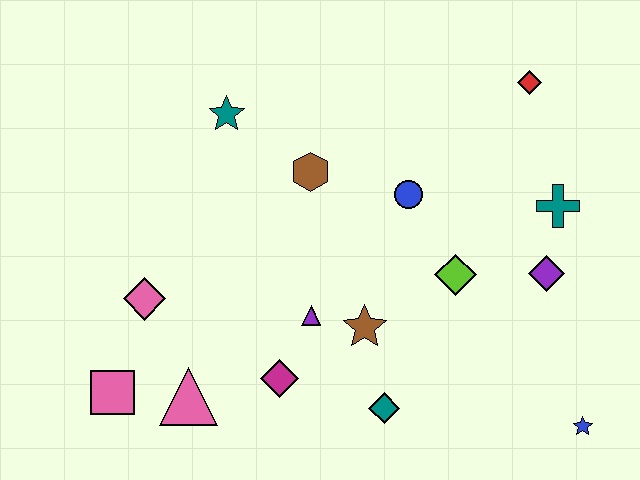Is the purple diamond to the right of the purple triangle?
Yes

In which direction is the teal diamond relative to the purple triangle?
The teal diamond is below the purple triangle.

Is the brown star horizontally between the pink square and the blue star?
Yes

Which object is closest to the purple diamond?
The teal cross is closest to the purple diamond.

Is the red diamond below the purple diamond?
No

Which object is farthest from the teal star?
The blue star is farthest from the teal star.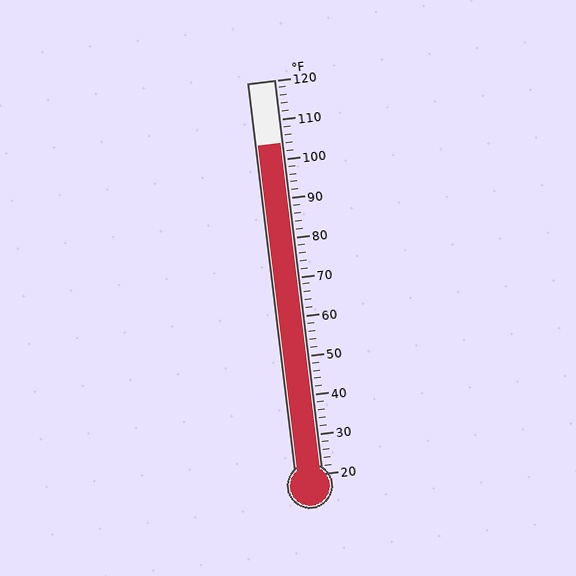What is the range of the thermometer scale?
The thermometer scale ranges from 20°F to 120°F.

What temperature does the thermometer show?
The thermometer shows approximately 104°F.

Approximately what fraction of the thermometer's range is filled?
The thermometer is filled to approximately 85% of its range.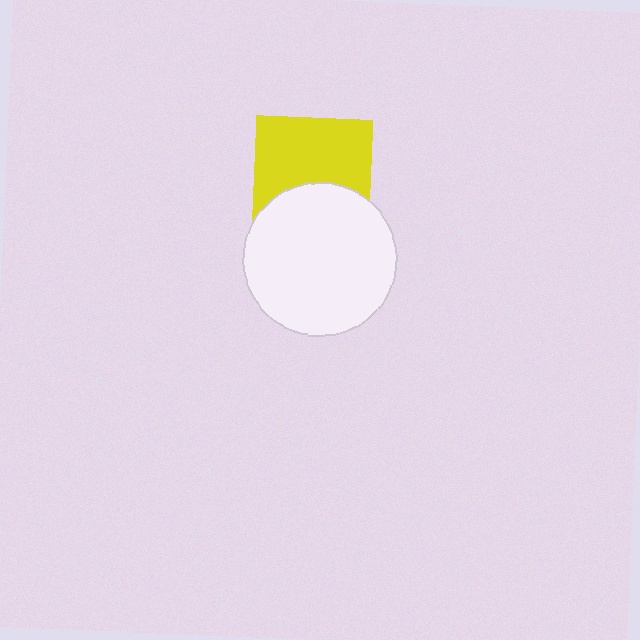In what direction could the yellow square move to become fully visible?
The yellow square could move up. That would shift it out from behind the white circle entirely.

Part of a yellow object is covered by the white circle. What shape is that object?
It is a square.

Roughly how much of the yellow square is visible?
About half of it is visible (roughly 63%).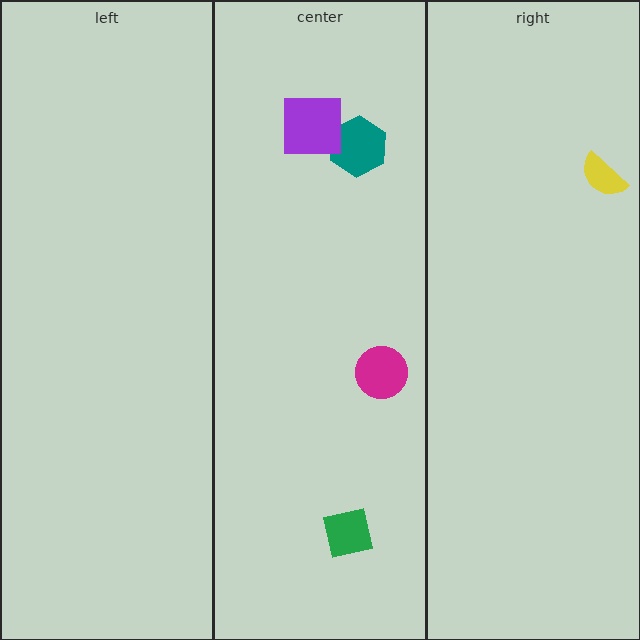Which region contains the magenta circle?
The center region.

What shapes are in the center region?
The green square, the magenta circle, the teal hexagon, the purple square.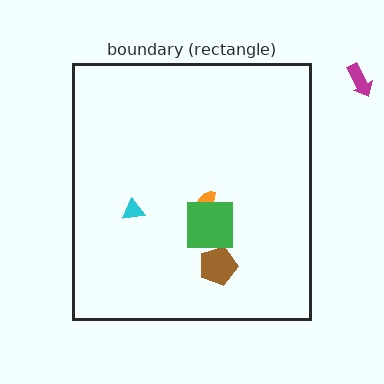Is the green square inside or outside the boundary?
Inside.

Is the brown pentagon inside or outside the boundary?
Inside.